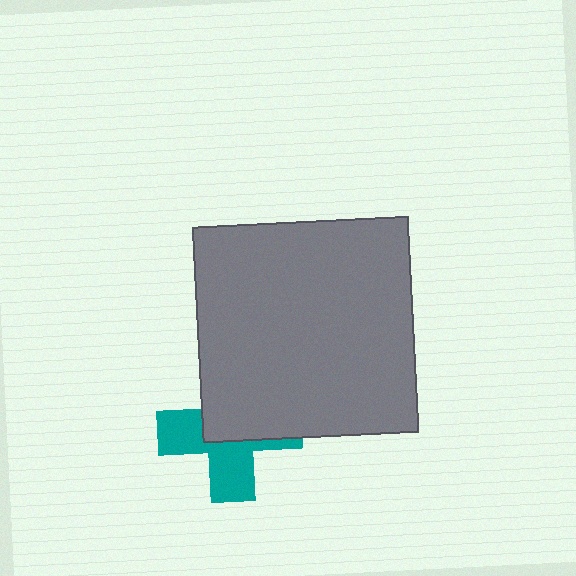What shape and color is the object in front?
The object in front is a gray square.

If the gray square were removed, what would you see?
You would see the complete teal cross.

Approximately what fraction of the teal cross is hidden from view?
Roughly 52% of the teal cross is hidden behind the gray square.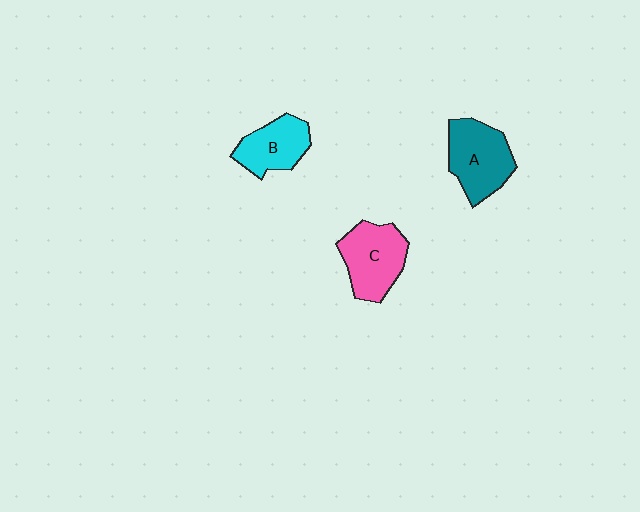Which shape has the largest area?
Shape A (teal).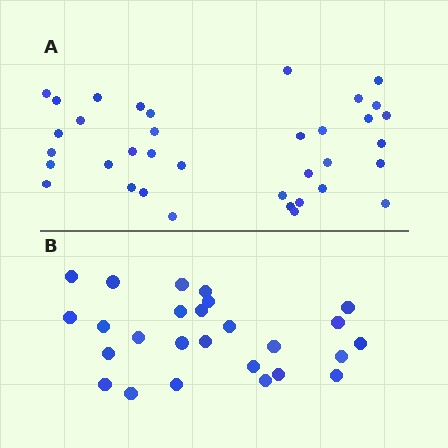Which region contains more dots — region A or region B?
Region A (the top region) has more dots.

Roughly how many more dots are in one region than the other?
Region A has roughly 10 or so more dots than region B.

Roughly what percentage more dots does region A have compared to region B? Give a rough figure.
About 40% more.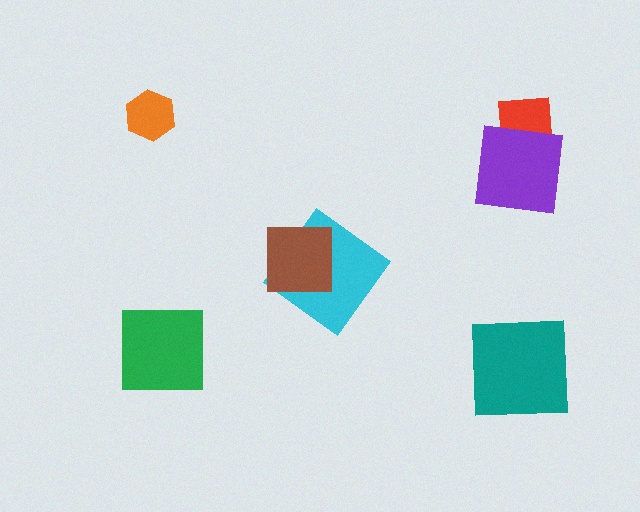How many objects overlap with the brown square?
1 object overlaps with the brown square.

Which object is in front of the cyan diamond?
The brown square is in front of the cyan diamond.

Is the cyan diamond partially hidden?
Yes, it is partially covered by another shape.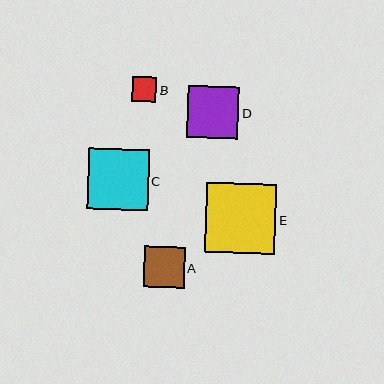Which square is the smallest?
Square B is the smallest with a size of approximately 24 pixels.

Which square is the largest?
Square E is the largest with a size of approximately 70 pixels.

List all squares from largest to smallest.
From largest to smallest: E, C, D, A, B.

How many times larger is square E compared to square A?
Square E is approximately 1.7 times the size of square A.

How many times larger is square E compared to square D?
Square E is approximately 1.4 times the size of square D.